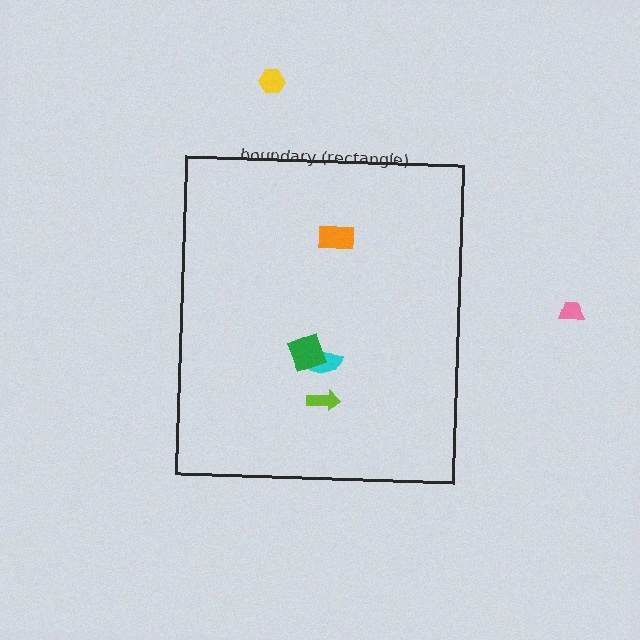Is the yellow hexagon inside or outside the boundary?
Outside.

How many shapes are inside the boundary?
4 inside, 2 outside.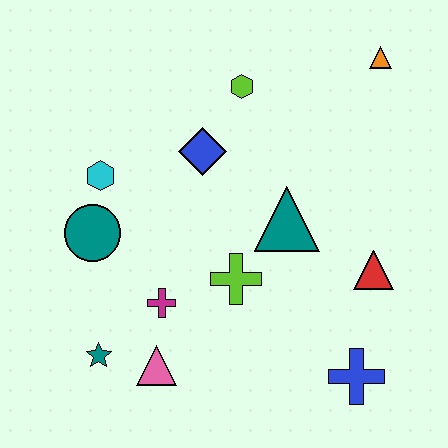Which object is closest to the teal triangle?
The lime cross is closest to the teal triangle.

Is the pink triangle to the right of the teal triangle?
No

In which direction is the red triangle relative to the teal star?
The red triangle is to the right of the teal star.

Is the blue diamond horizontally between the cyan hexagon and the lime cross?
Yes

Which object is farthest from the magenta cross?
The orange triangle is farthest from the magenta cross.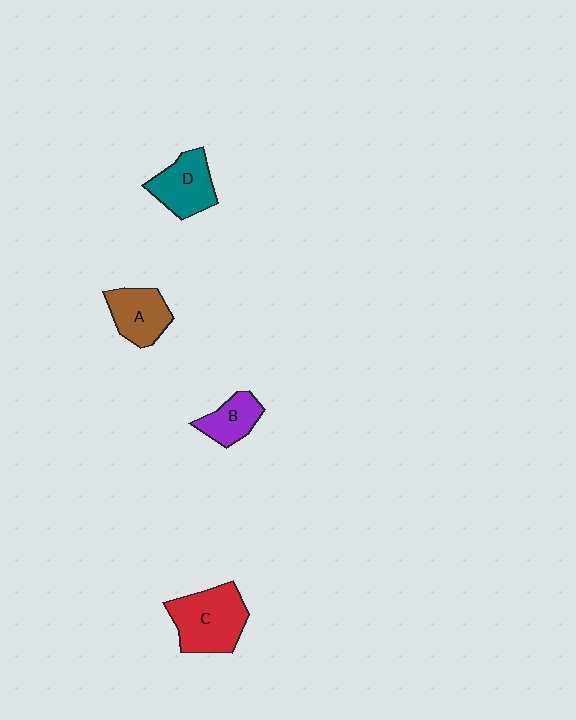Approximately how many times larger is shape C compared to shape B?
Approximately 1.9 times.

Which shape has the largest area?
Shape C (red).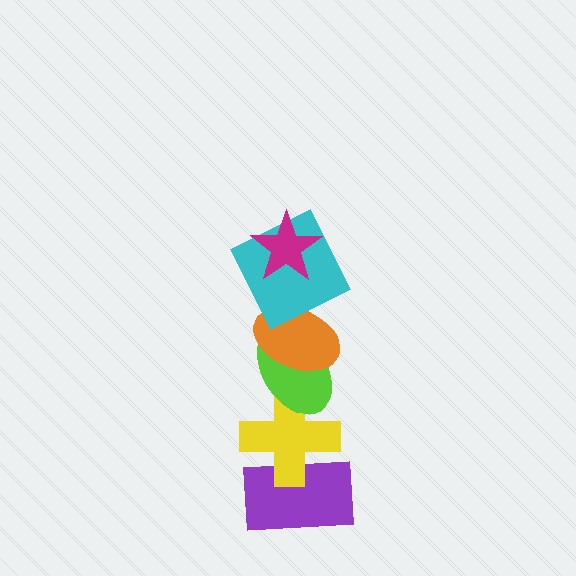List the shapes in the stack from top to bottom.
From top to bottom: the magenta star, the cyan square, the orange ellipse, the lime ellipse, the yellow cross, the purple rectangle.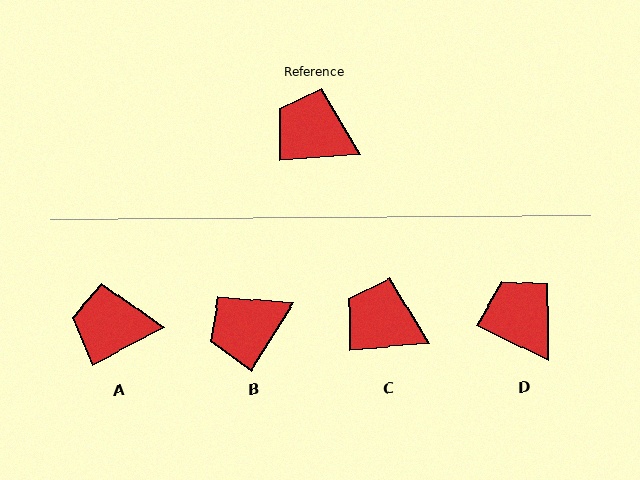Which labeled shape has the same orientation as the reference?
C.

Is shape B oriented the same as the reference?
No, it is off by about 54 degrees.